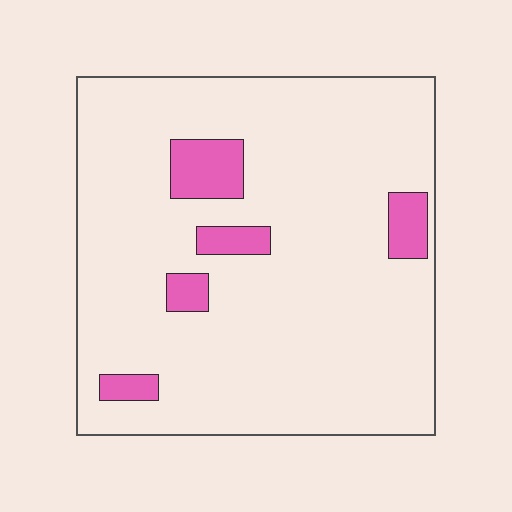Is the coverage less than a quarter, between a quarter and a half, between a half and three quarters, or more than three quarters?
Less than a quarter.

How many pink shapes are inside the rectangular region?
5.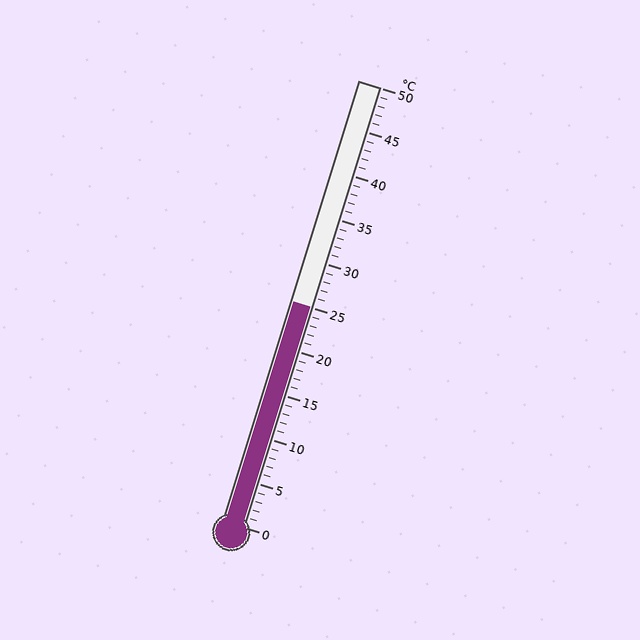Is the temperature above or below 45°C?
The temperature is below 45°C.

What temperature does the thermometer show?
The thermometer shows approximately 25°C.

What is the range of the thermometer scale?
The thermometer scale ranges from 0°C to 50°C.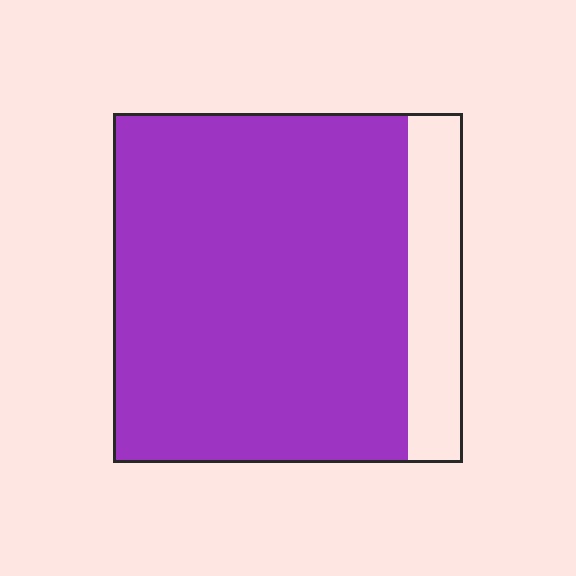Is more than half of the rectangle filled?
Yes.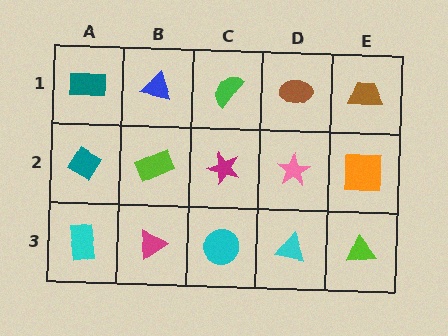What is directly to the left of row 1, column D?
A green semicircle.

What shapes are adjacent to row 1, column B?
A lime rectangle (row 2, column B), a teal rectangle (row 1, column A), a green semicircle (row 1, column C).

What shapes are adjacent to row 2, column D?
A brown ellipse (row 1, column D), a cyan triangle (row 3, column D), a magenta star (row 2, column C), an orange square (row 2, column E).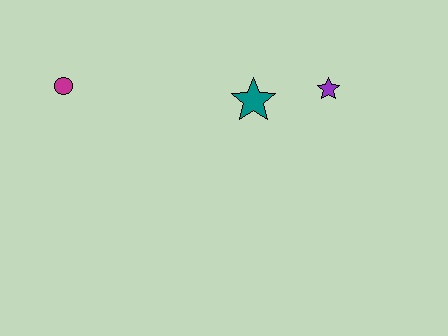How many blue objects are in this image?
There are no blue objects.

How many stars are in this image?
There are 2 stars.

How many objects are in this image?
There are 3 objects.